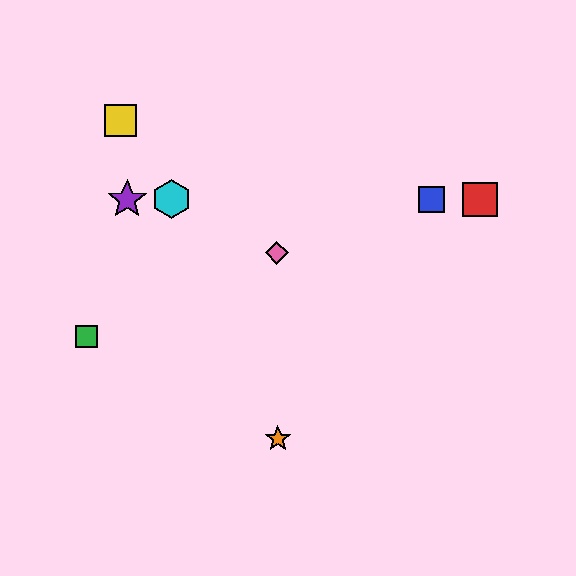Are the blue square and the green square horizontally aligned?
No, the blue square is at y≈199 and the green square is at y≈337.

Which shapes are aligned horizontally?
The red square, the blue square, the purple star, the cyan hexagon are aligned horizontally.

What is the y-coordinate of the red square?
The red square is at y≈199.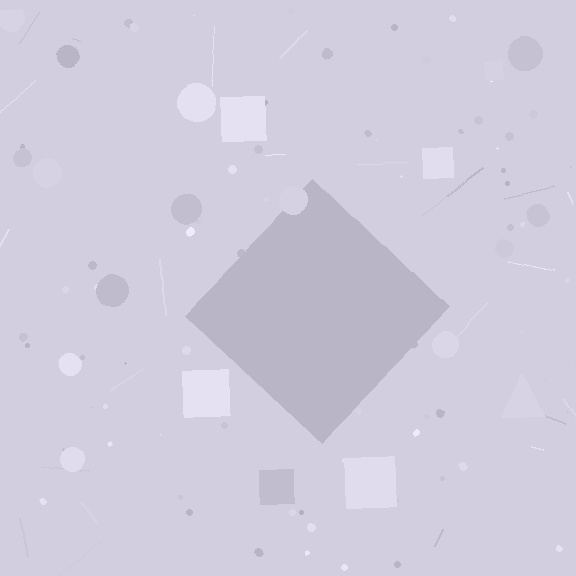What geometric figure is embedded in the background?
A diamond is embedded in the background.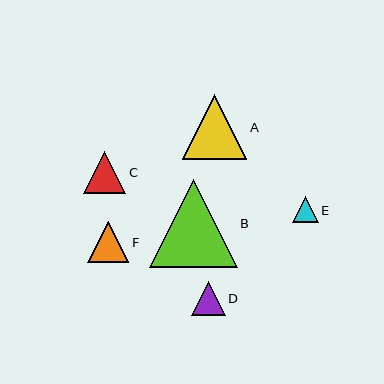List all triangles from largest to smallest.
From largest to smallest: B, A, C, F, D, E.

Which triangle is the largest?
Triangle B is the largest with a size of approximately 88 pixels.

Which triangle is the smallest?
Triangle E is the smallest with a size of approximately 26 pixels.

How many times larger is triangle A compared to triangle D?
Triangle A is approximately 1.9 times the size of triangle D.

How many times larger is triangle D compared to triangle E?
Triangle D is approximately 1.3 times the size of triangle E.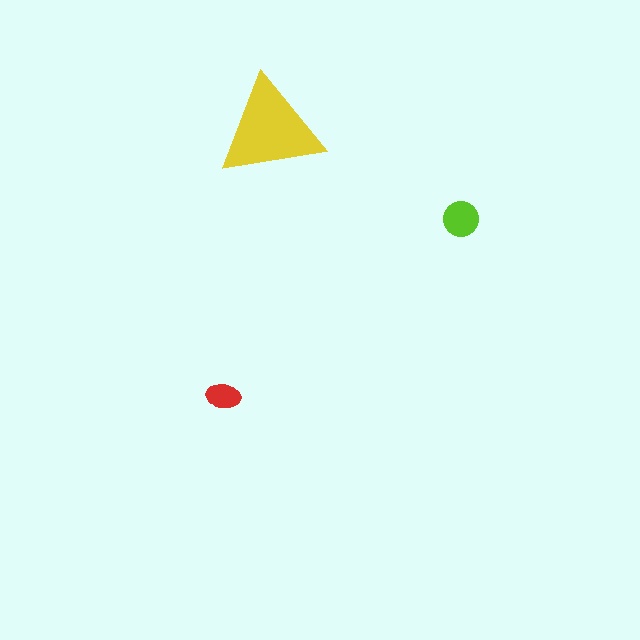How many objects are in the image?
There are 3 objects in the image.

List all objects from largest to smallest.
The yellow triangle, the lime circle, the red ellipse.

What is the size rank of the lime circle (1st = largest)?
2nd.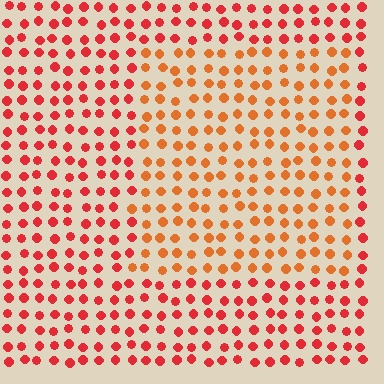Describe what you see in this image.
The image is filled with small red elements in a uniform arrangement. A rectangle-shaped region is visible where the elements are tinted to a slightly different hue, forming a subtle color boundary.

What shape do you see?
I see a rectangle.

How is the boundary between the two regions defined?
The boundary is defined purely by a slight shift in hue (about 27 degrees). Spacing, size, and orientation are identical on both sides.